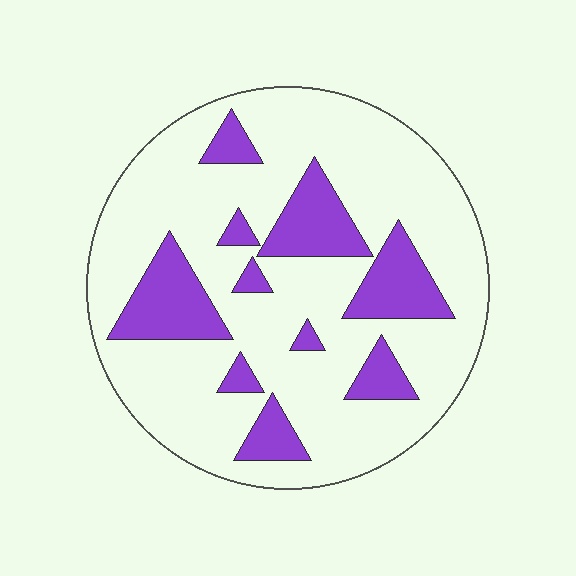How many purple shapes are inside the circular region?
10.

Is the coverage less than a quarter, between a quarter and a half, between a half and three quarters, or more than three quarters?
Less than a quarter.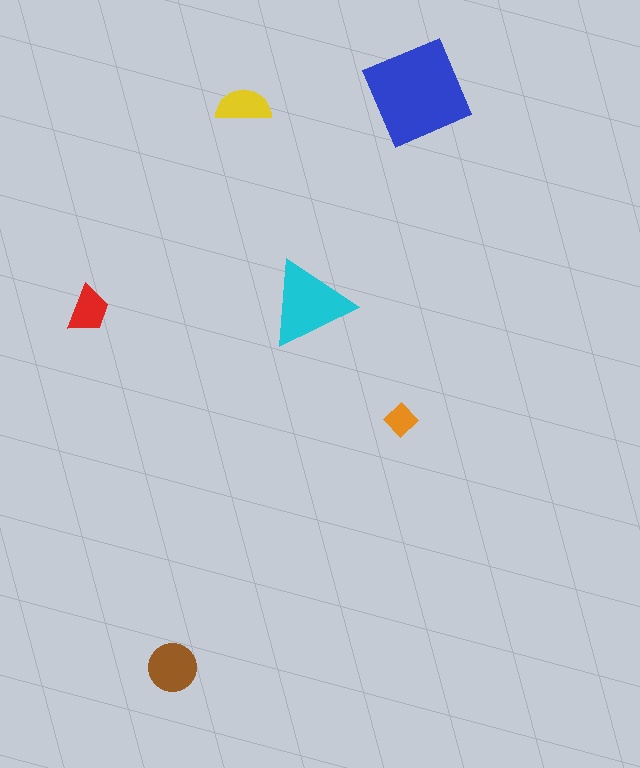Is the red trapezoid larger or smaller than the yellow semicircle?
Smaller.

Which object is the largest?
The blue square.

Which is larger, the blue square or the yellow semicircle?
The blue square.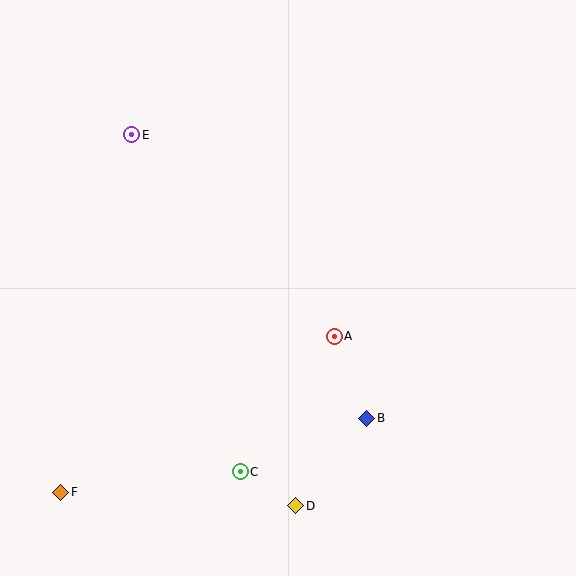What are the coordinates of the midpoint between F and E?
The midpoint between F and E is at (96, 313).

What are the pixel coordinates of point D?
Point D is at (296, 506).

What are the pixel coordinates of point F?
Point F is at (61, 492).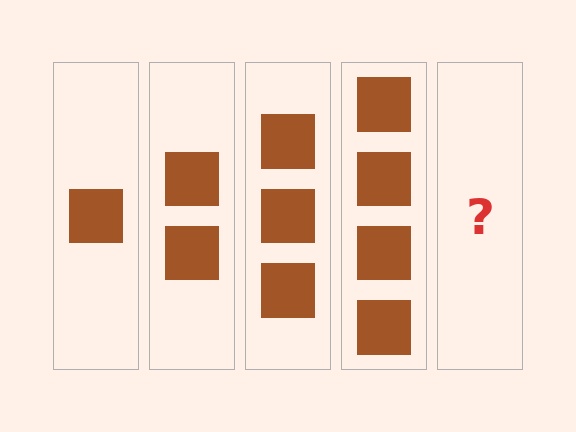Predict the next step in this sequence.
The next step is 5 squares.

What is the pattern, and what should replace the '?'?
The pattern is that each step adds one more square. The '?' should be 5 squares.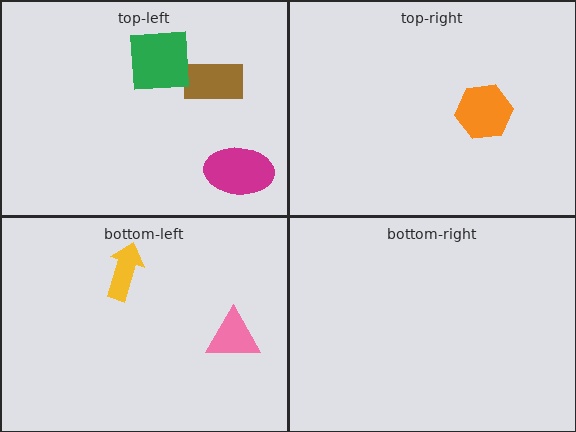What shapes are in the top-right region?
The orange hexagon.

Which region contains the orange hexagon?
The top-right region.